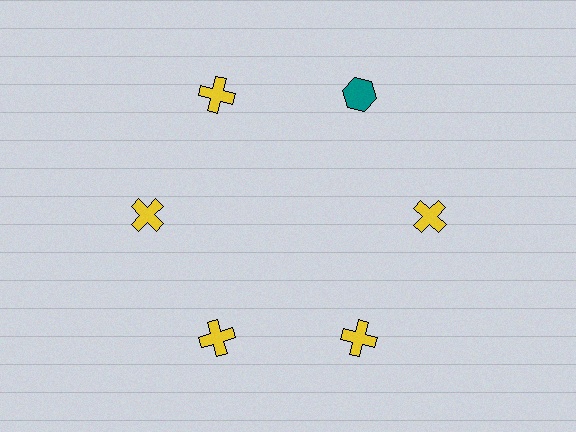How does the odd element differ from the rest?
It differs in both color (teal instead of yellow) and shape (hexagon instead of cross).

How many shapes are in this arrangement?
There are 6 shapes arranged in a ring pattern.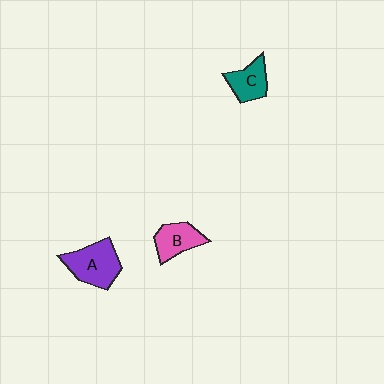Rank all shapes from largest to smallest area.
From largest to smallest: A (purple), B (pink), C (teal).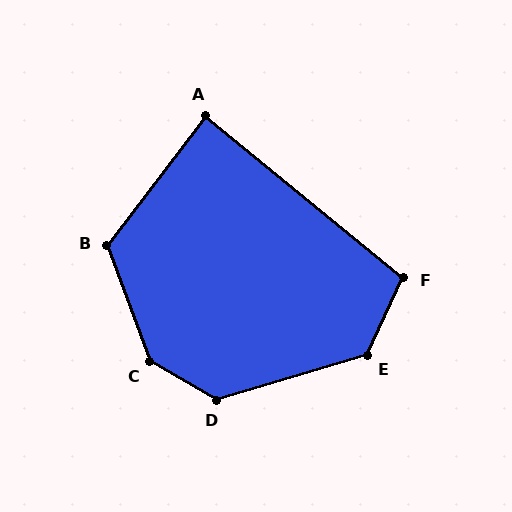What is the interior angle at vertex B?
Approximately 123 degrees (obtuse).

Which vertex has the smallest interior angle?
A, at approximately 88 degrees.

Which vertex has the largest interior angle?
C, at approximately 141 degrees.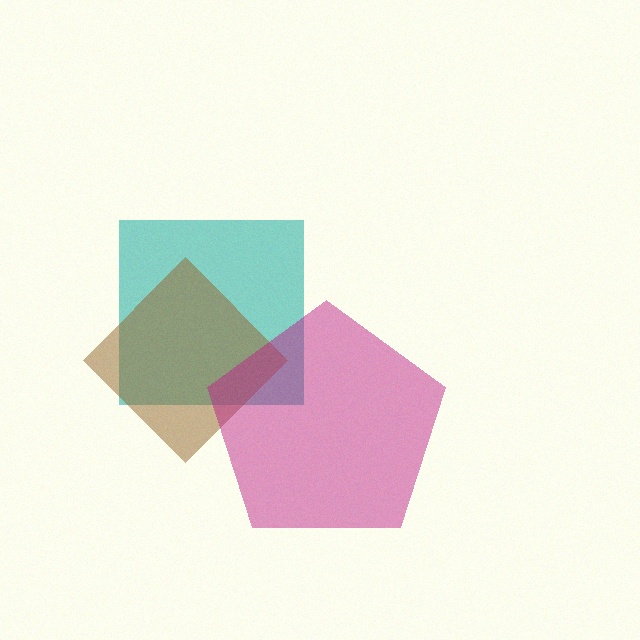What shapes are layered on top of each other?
The layered shapes are: a teal square, a brown diamond, a magenta pentagon.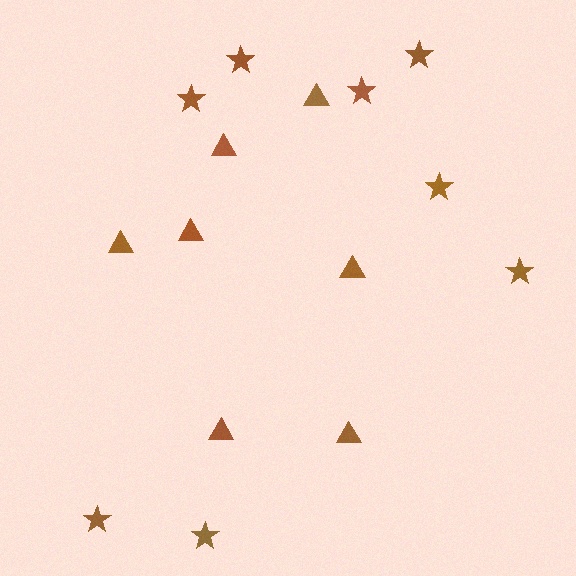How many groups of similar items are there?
There are 2 groups: one group of triangles (7) and one group of stars (8).